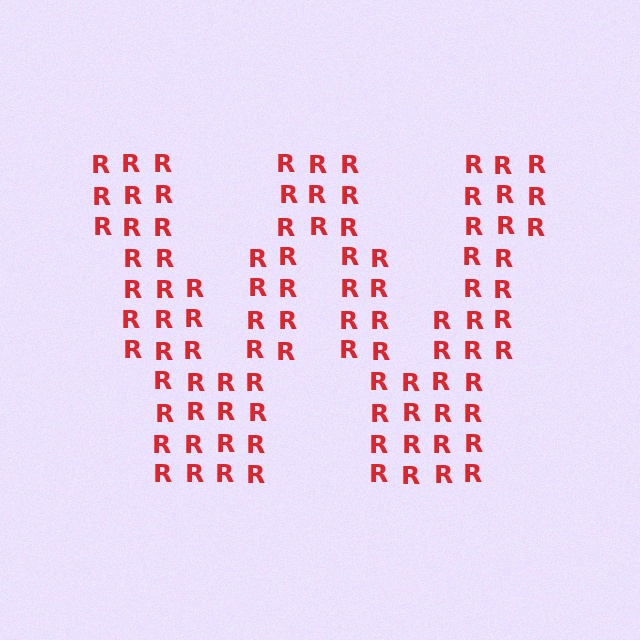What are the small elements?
The small elements are letter R's.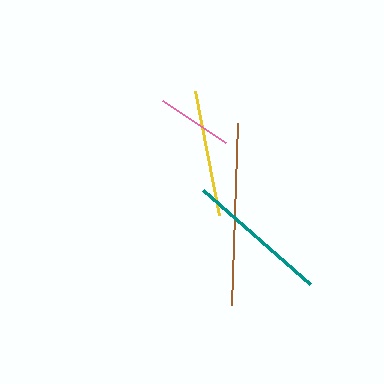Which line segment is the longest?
The brown line is the longest at approximately 182 pixels.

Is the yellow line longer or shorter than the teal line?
The teal line is longer than the yellow line.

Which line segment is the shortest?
The pink line is the shortest at approximately 76 pixels.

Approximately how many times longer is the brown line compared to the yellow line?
The brown line is approximately 1.4 times the length of the yellow line.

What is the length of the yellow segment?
The yellow segment is approximately 126 pixels long.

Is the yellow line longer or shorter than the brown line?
The brown line is longer than the yellow line.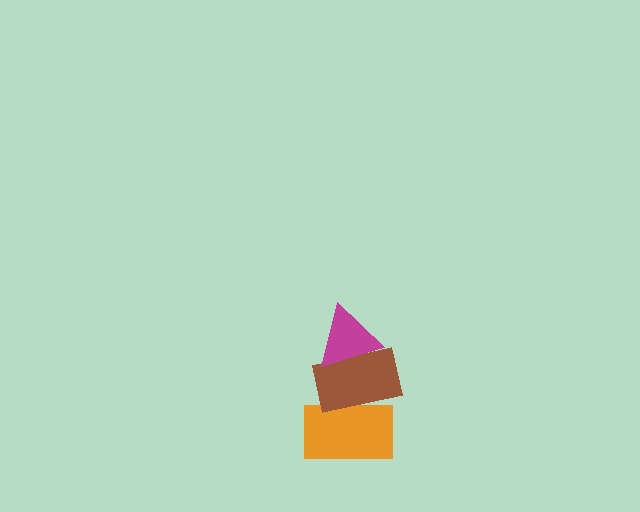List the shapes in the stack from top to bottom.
From top to bottom: the magenta triangle, the brown rectangle, the orange rectangle.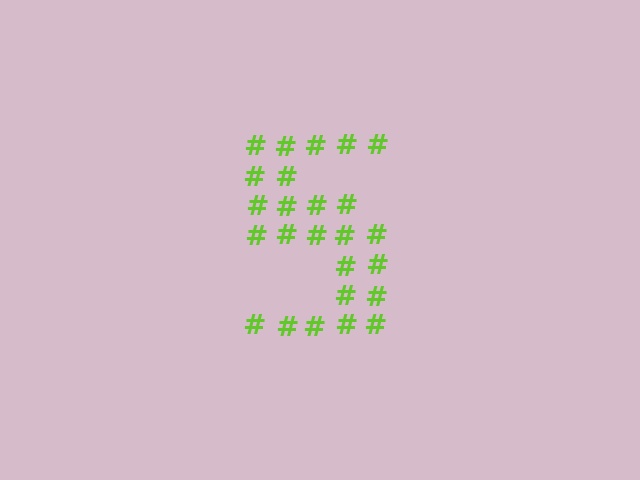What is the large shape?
The large shape is the digit 5.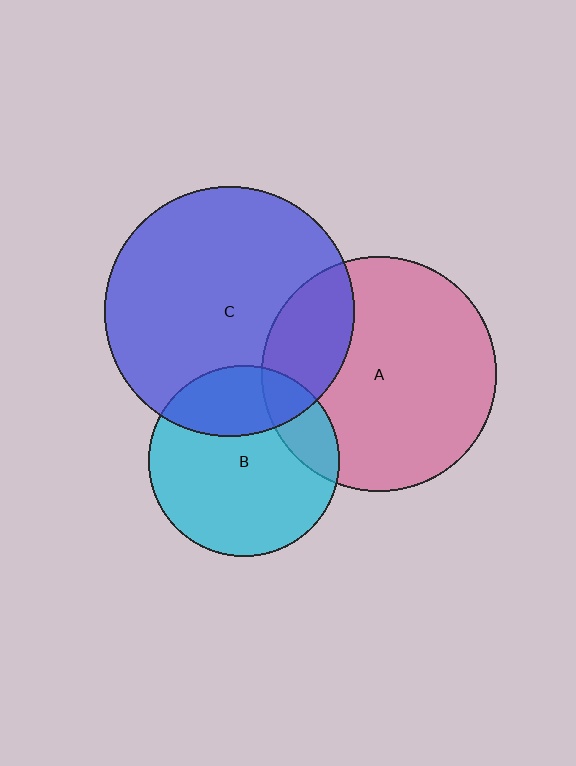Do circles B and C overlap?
Yes.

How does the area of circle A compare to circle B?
Approximately 1.5 times.